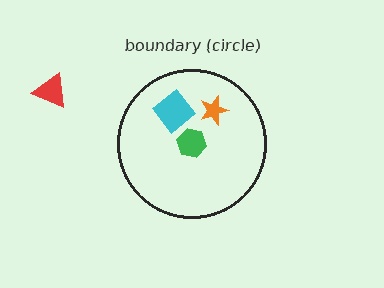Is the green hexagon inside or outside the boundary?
Inside.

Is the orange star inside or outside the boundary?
Inside.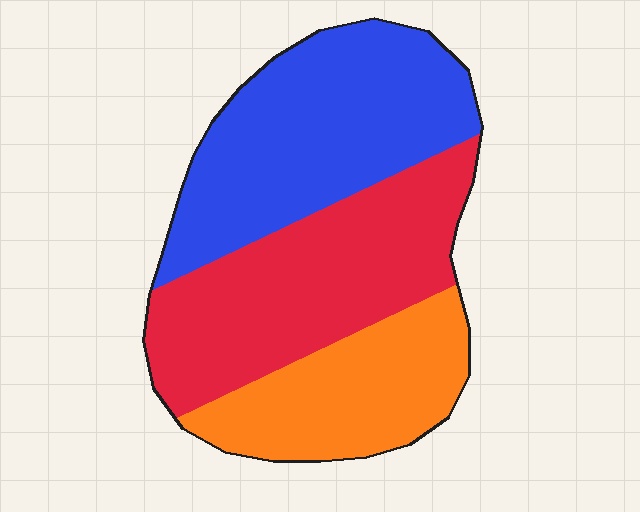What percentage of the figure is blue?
Blue takes up about three eighths (3/8) of the figure.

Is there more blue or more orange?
Blue.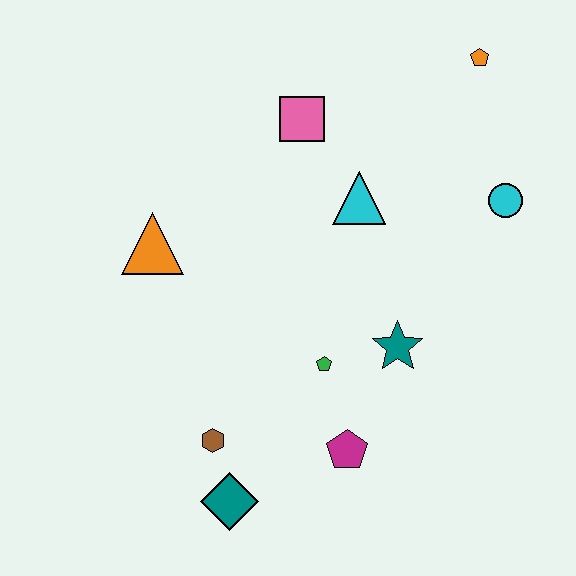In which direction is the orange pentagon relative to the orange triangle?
The orange pentagon is to the right of the orange triangle.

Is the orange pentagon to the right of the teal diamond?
Yes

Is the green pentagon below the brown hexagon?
No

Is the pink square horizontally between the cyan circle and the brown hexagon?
Yes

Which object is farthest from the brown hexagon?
The orange pentagon is farthest from the brown hexagon.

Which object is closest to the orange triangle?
The pink square is closest to the orange triangle.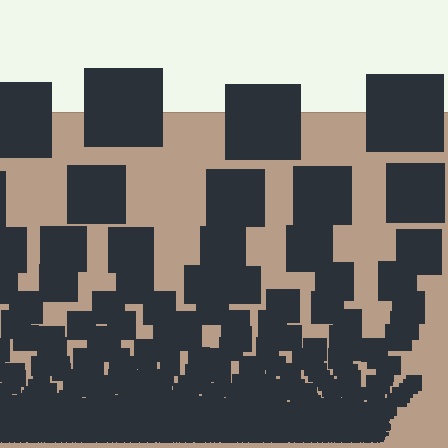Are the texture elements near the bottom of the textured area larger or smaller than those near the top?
Smaller. The gradient is inverted — elements near the bottom are smaller and denser.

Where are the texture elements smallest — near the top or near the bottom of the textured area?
Near the bottom.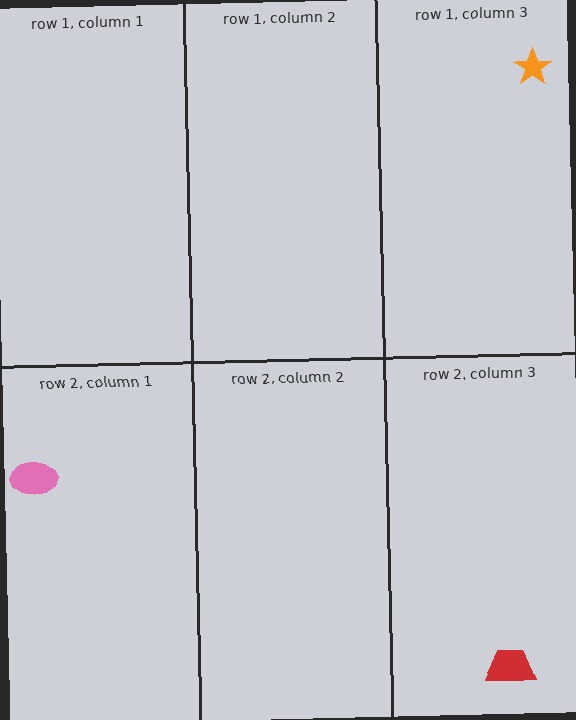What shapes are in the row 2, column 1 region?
The pink ellipse.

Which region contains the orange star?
The row 1, column 3 region.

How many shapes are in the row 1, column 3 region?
1.